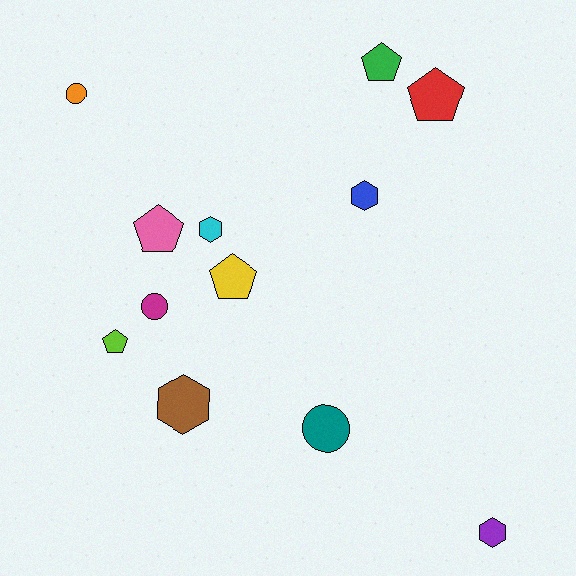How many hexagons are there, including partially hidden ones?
There are 4 hexagons.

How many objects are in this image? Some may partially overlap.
There are 12 objects.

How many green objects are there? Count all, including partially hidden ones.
There is 1 green object.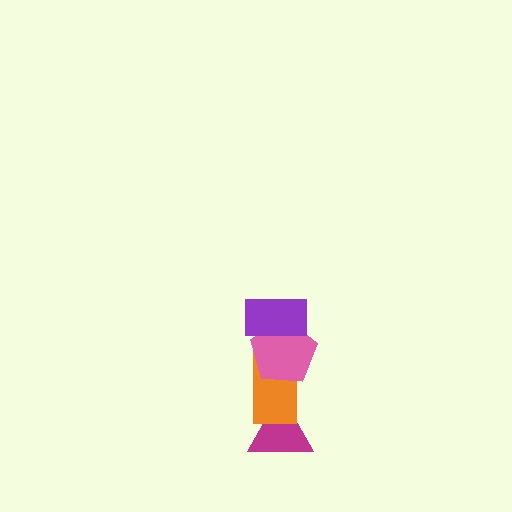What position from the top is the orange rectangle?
The orange rectangle is 3rd from the top.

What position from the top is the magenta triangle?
The magenta triangle is 4th from the top.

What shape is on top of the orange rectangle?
The pink pentagon is on top of the orange rectangle.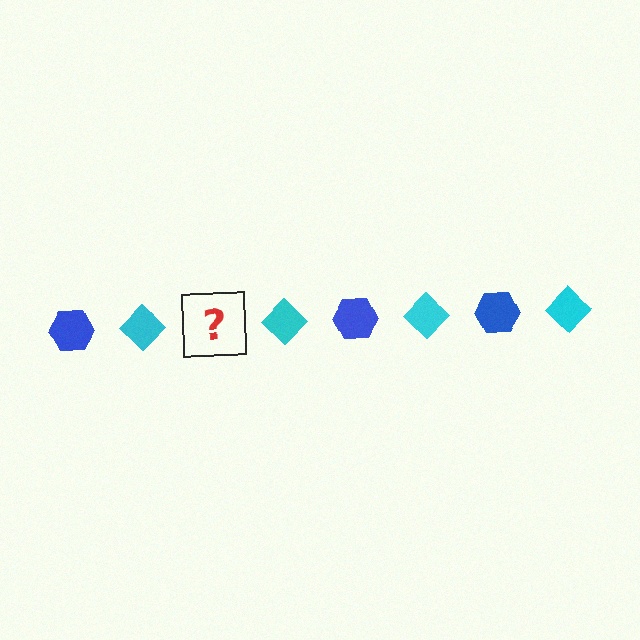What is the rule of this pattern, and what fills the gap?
The rule is that the pattern alternates between blue hexagon and cyan diamond. The gap should be filled with a blue hexagon.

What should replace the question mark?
The question mark should be replaced with a blue hexagon.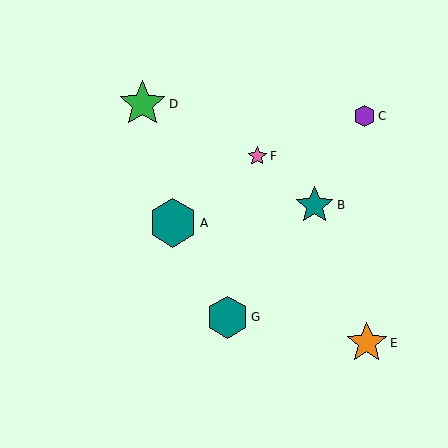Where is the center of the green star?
The center of the green star is at (143, 104).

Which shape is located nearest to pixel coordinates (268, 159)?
The pink star (labeled F) at (257, 156) is nearest to that location.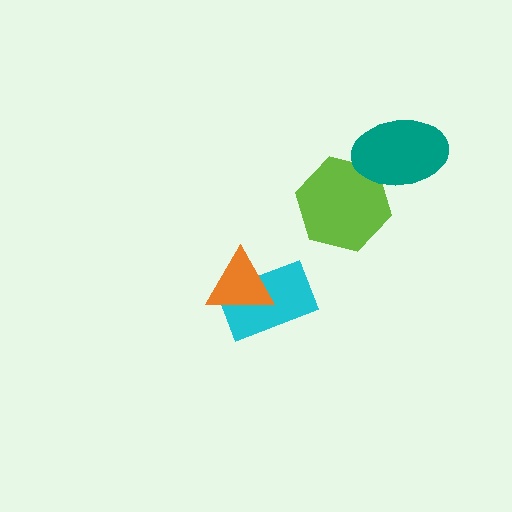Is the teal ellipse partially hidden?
No, no other shape covers it.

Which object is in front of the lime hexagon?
The teal ellipse is in front of the lime hexagon.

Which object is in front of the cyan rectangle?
The orange triangle is in front of the cyan rectangle.